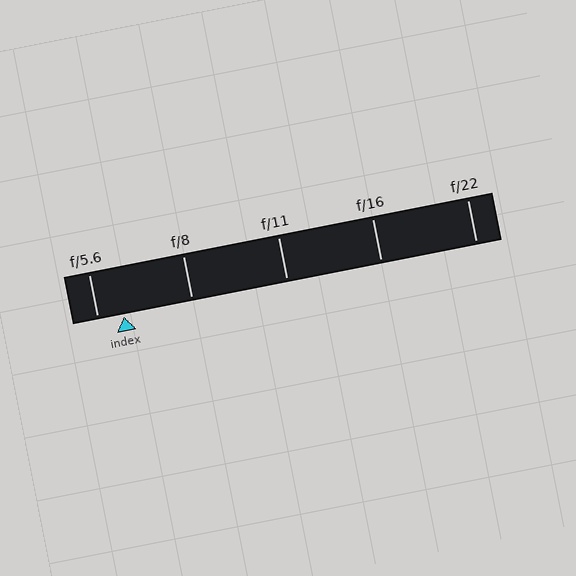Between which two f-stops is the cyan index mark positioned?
The index mark is between f/5.6 and f/8.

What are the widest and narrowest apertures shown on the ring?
The widest aperture shown is f/5.6 and the narrowest is f/22.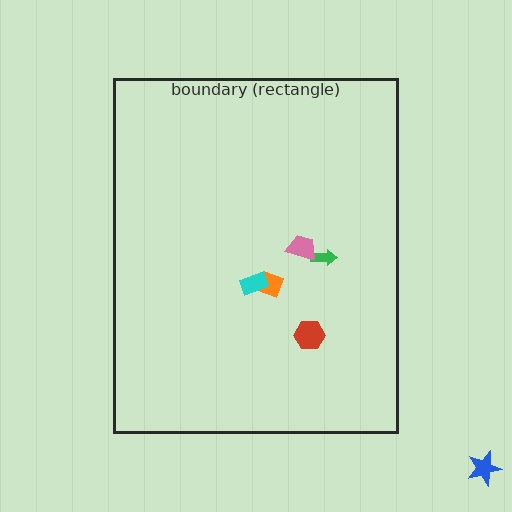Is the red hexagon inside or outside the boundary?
Inside.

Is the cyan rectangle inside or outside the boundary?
Inside.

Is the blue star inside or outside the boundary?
Outside.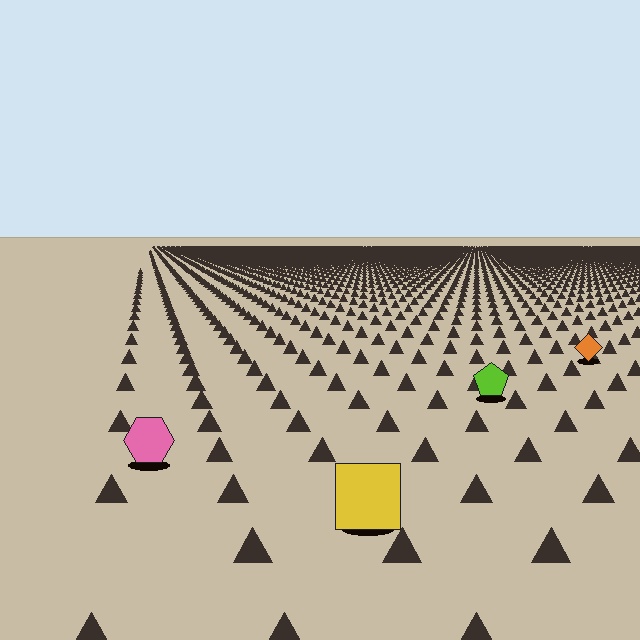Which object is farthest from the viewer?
The orange diamond is farthest from the viewer. It appears smaller and the ground texture around it is denser.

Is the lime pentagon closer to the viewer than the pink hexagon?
No. The pink hexagon is closer — you can tell from the texture gradient: the ground texture is coarser near it.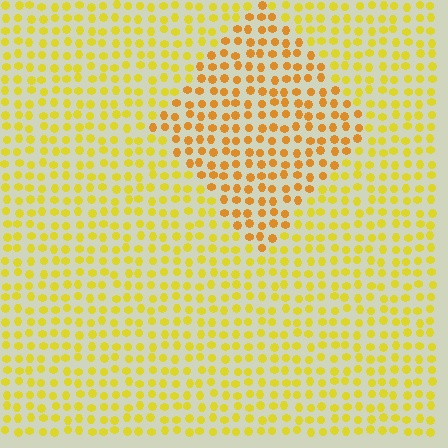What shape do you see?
I see a diamond.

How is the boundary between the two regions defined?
The boundary is defined purely by a slight shift in hue (about 25 degrees). Spacing, size, and orientation are identical on both sides.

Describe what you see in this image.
The image is filled with small yellow elements in a uniform arrangement. A diamond-shaped region is visible where the elements are tinted to a slightly different hue, forming a subtle color boundary.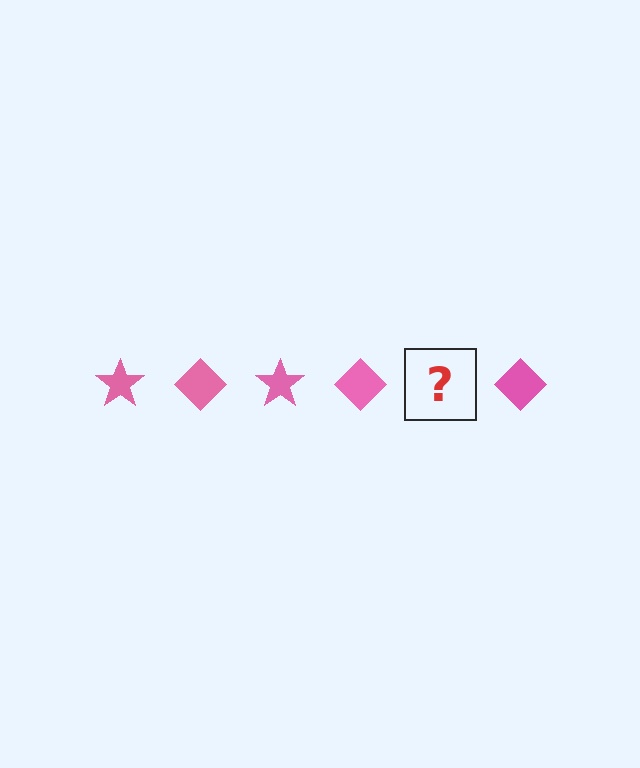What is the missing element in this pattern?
The missing element is a pink star.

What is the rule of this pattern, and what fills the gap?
The rule is that the pattern cycles through star, diamond shapes in pink. The gap should be filled with a pink star.